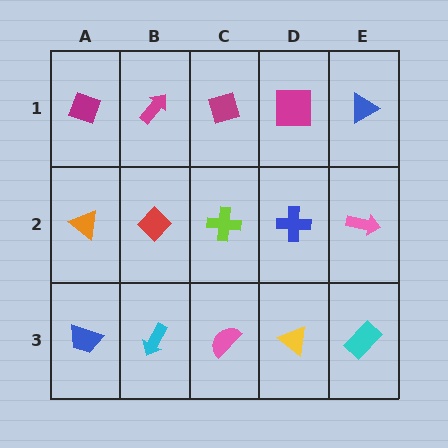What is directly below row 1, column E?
A pink arrow.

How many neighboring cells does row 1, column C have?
3.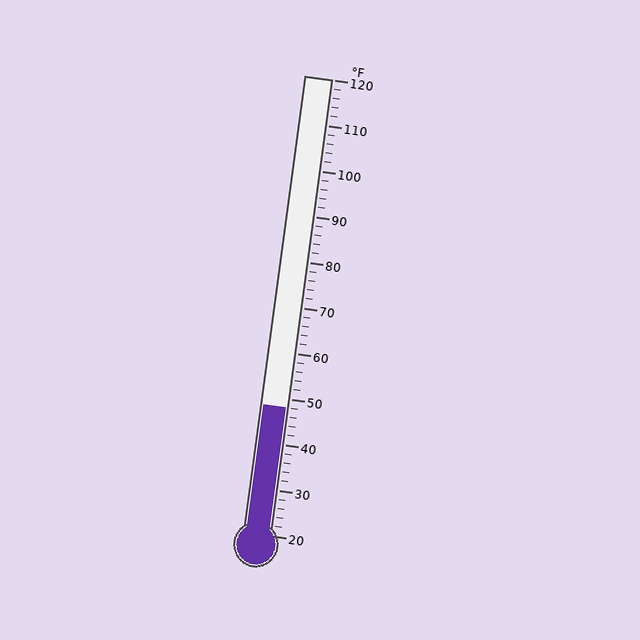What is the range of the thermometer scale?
The thermometer scale ranges from 20°F to 120°F.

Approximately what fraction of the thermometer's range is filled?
The thermometer is filled to approximately 30% of its range.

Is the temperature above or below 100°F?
The temperature is below 100°F.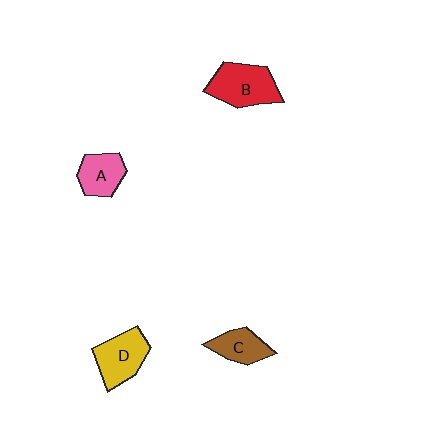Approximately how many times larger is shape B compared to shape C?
Approximately 1.6 times.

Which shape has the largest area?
Shape B (red).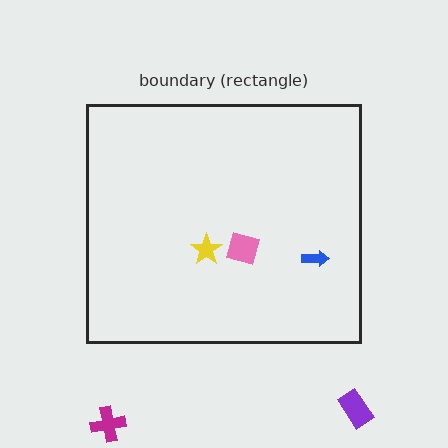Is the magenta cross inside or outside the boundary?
Outside.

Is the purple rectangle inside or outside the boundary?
Outside.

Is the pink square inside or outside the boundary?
Inside.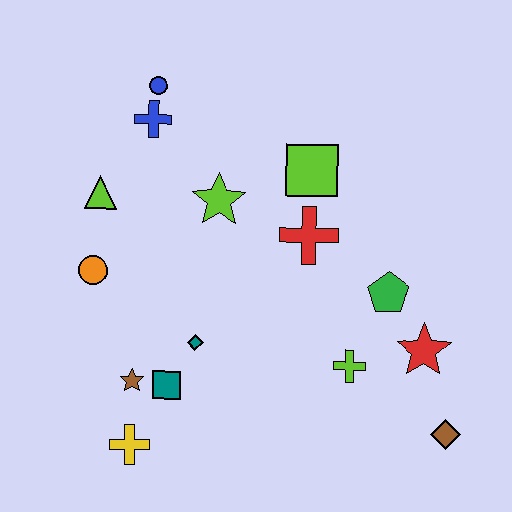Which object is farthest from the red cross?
The yellow cross is farthest from the red cross.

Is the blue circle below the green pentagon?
No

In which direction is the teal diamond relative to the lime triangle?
The teal diamond is below the lime triangle.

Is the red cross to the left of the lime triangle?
No